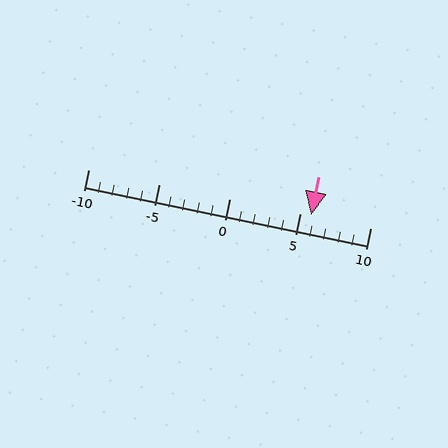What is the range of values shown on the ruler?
The ruler shows values from -10 to 10.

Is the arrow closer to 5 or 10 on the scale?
The arrow is closer to 5.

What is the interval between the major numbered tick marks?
The major tick marks are spaced 5 units apart.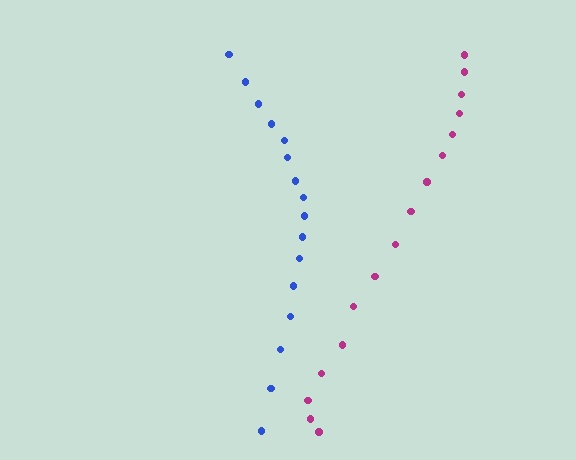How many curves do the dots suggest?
There are 2 distinct paths.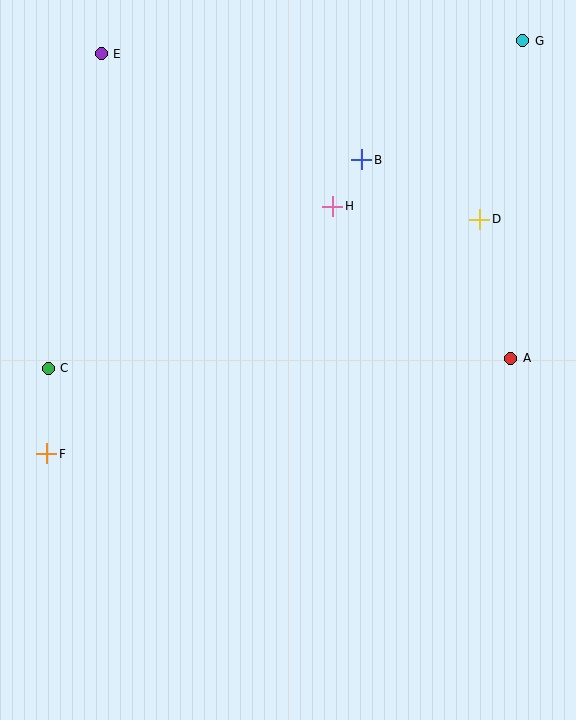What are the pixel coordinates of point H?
Point H is at (333, 206).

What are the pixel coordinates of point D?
Point D is at (480, 219).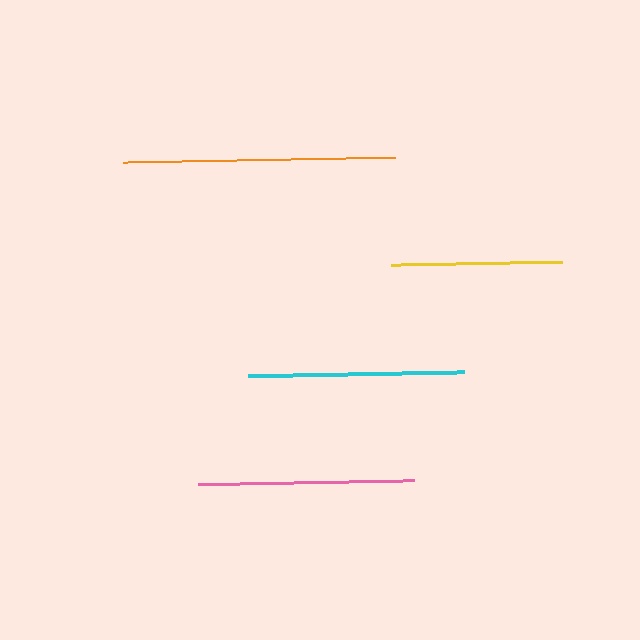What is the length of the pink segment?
The pink segment is approximately 216 pixels long.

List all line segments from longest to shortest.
From longest to shortest: orange, cyan, pink, yellow.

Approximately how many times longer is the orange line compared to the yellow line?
The orange line is approximately 1.6 times the length of the yellow line.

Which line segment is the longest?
The orange line is the longest at approximately 272 pixels.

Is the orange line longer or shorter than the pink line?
The orange line is longer than the pink line.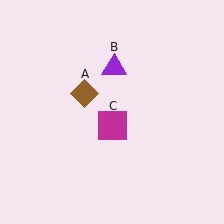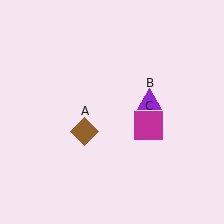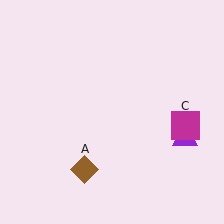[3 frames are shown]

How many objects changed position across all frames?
3 objects changed position: brown diamond (object A), purple triangle (object B), magenta square (object C).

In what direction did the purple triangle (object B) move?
The purple triangle (object B) moved down and to the right.